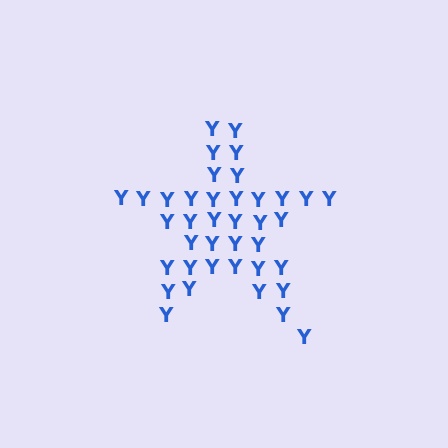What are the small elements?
The small elements are letter Y's.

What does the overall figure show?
The overall figure shows a star.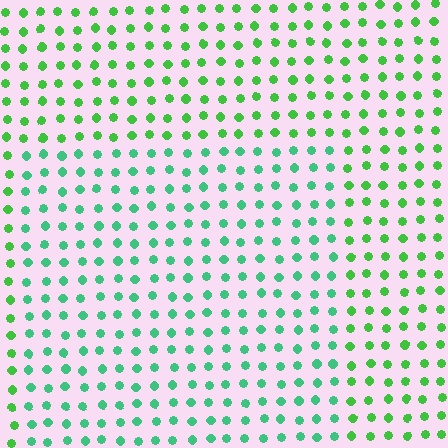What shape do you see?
I see a rectangle.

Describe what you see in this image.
The image is filled with small green elements in a uniform arrangement. A rectangle-shaped region is visible where the elements are tinted to a slightly different hue, forming a subtle color boundary.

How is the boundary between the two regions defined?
The boundary is defined purely by a slight shift in hue (about 31 degrees). Spacing, size, and orientation are identical on both sides.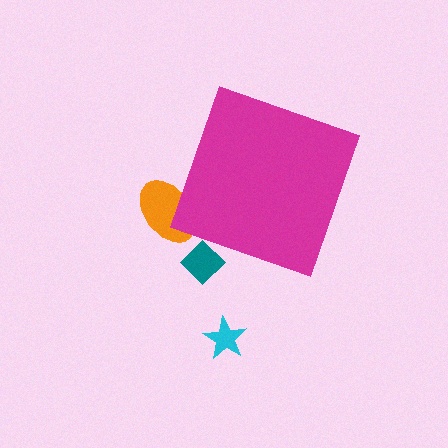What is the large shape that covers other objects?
A magenta diamond.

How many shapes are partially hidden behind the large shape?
2 shapes are partially hidden.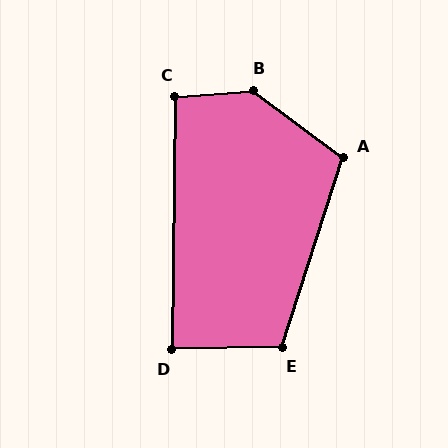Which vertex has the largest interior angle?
B, at approximately 139 degrees.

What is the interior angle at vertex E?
Approximately 109 degrees (obtuse).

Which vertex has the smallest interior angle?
D, at approximately 88 degrees.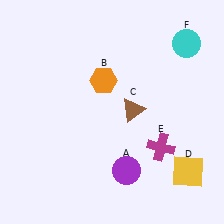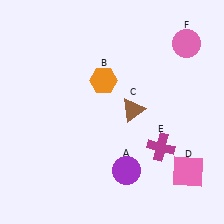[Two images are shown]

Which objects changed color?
D changed from yellow to pink. F changed from cyan to pink.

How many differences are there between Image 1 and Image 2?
There are 2 differences between the two images.